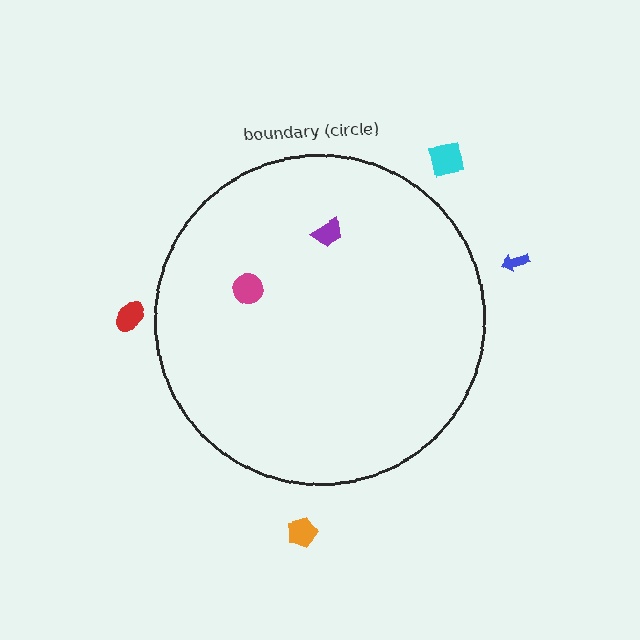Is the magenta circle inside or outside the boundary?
Inside.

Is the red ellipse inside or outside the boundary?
Outside.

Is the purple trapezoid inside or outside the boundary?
Inside.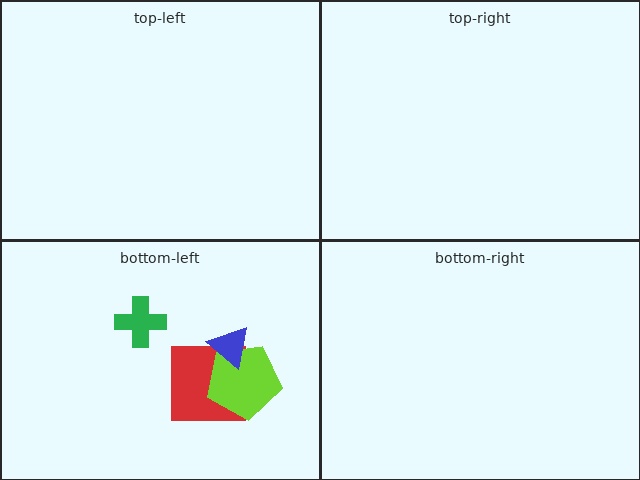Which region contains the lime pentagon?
The bottom-left region.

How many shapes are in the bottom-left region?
4.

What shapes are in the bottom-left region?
The red square, the green cross, the lime pentagon, the blue triangle.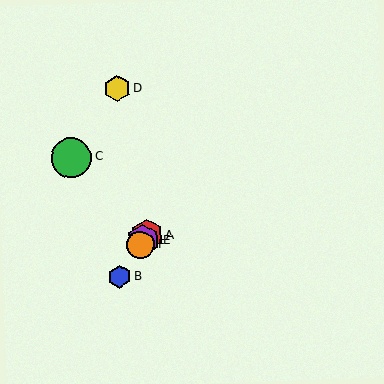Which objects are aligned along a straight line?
Objects A, B, E, F are aligned along a straight line.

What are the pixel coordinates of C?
Object C is at (72, 157).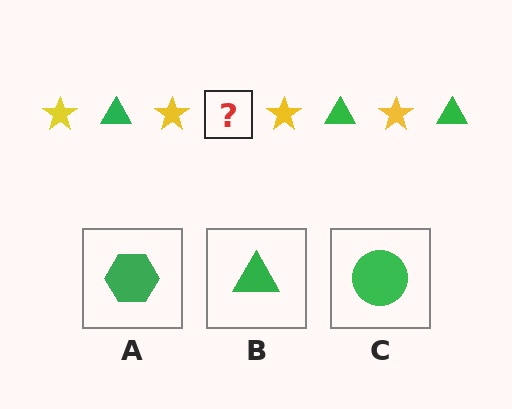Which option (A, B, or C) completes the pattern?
B.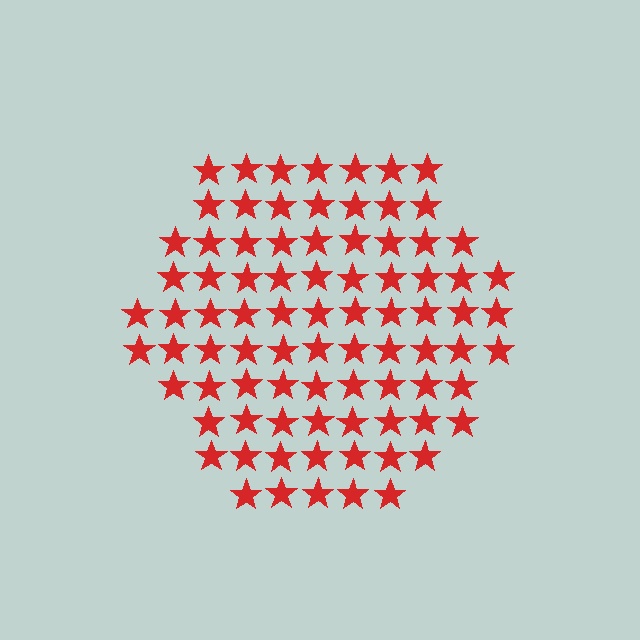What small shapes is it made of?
It is made of small stars.